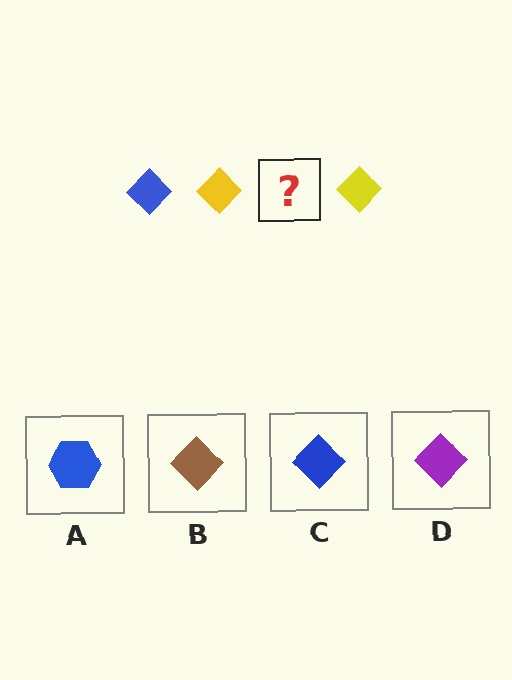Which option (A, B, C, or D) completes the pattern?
C.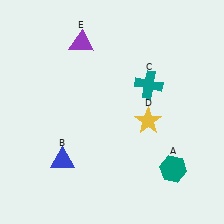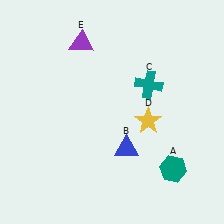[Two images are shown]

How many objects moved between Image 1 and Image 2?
1 object moved between the two images.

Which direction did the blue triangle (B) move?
The blue triangle (B) moved right.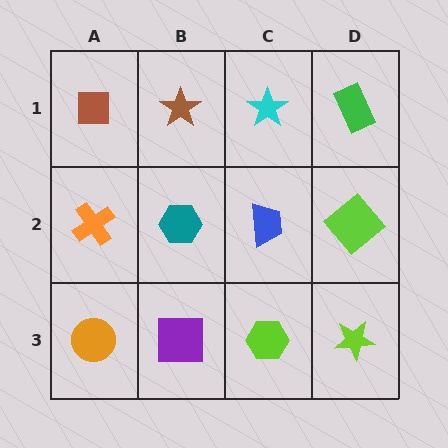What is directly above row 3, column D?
A lime diamond.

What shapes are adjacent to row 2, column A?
A brown square (row 1, column A), an orange circle (row 3, column A), a teal hexagon (row 2, column B).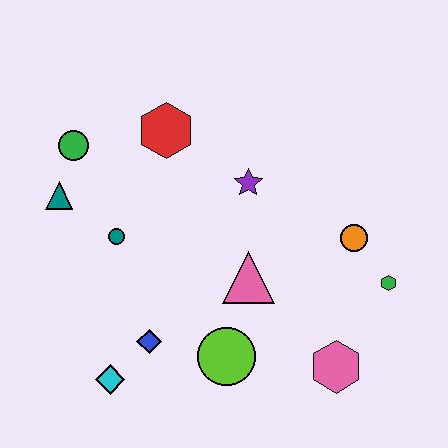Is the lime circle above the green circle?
No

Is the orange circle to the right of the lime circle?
Yes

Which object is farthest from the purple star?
The cyan diamond is farthest from the purple star.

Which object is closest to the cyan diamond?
The blue diamond is closest to the cyan diamond.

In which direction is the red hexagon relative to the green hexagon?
The red hexagon is to the left of the green hexagon.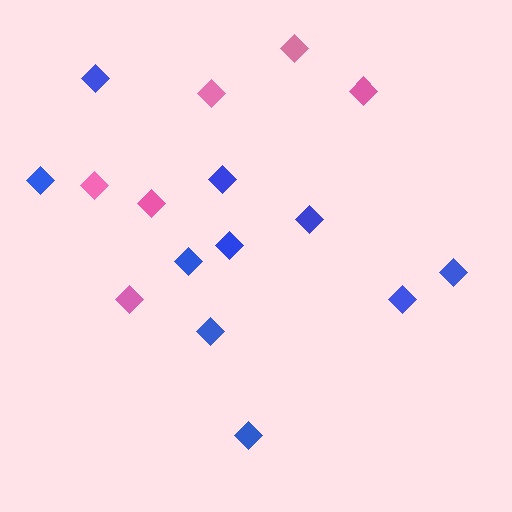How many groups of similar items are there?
There are 2 groups: one group of pink diamonds (6) and one group of blue diamonds (10).